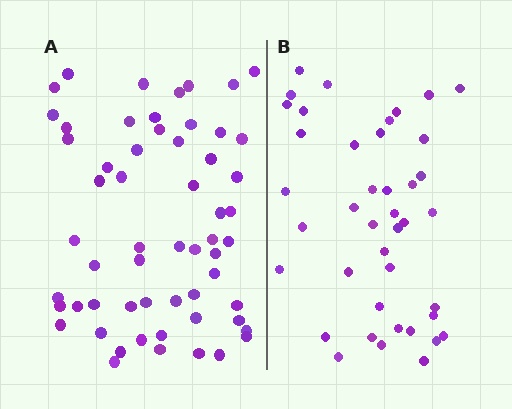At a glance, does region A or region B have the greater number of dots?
Region A (the left region) has more dots.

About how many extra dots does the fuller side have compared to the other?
Region A has approximately 15 more dots than region B.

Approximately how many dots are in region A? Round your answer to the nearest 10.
About 60 dots. (The exact count is 58, which rounds to 60.)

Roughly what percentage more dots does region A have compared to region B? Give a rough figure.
About 40% more.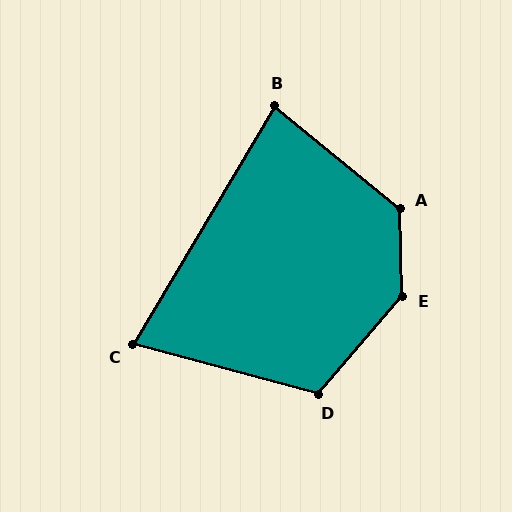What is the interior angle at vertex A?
Approximately 131 degrees (obtuse).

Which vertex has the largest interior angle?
E, at approximately 138 degrees.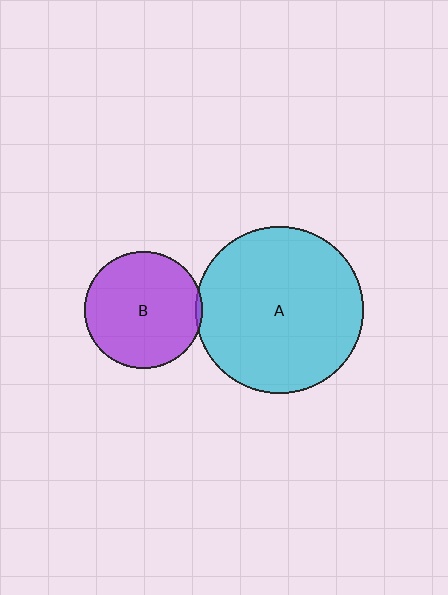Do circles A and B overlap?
Yes.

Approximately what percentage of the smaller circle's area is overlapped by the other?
Approximately 5%.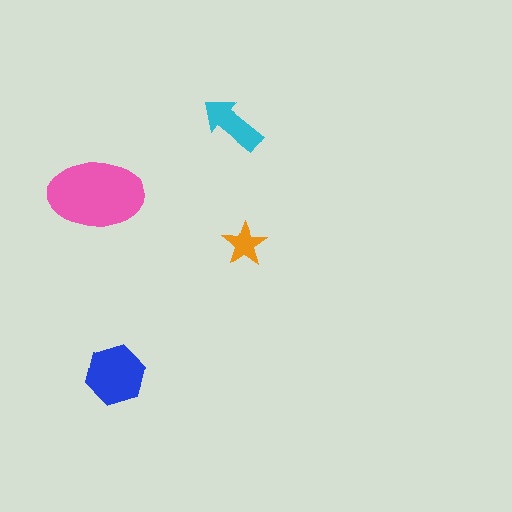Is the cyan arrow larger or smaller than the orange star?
Larger.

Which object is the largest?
The pink ellipse.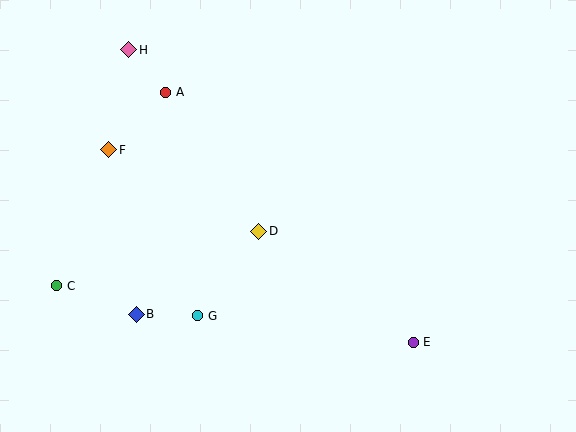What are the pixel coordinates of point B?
Point B is at (136, 314).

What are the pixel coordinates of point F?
Point F is at (109, 150).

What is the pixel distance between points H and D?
The distance between H and D is 223 pixels.